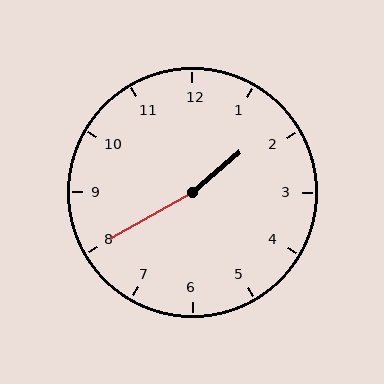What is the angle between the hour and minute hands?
Approximately 170 degrees.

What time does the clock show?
1:40.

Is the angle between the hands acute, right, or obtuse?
It is obtuse.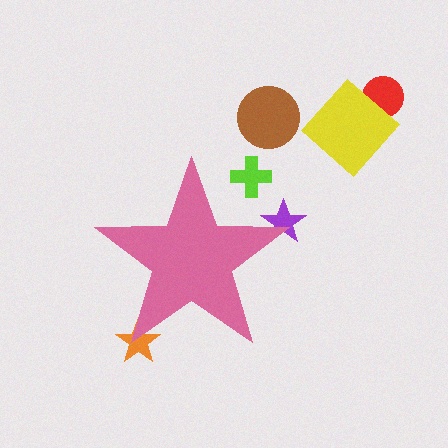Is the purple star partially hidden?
Yes, the purple star is partially hidden behind the pink star.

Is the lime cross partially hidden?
Yes, the lime cross is partially hidden behind the pink star.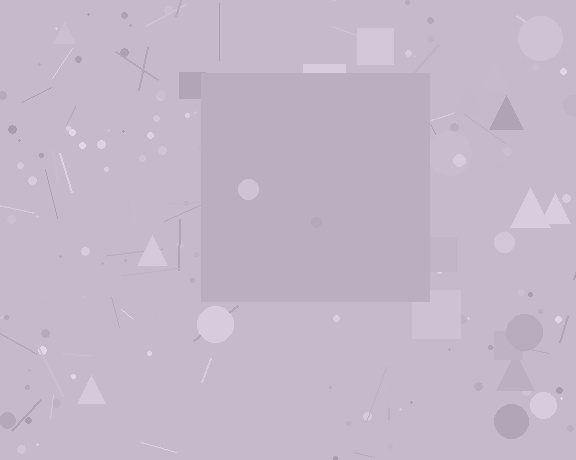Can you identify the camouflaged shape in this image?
The camouflaged shape is a square.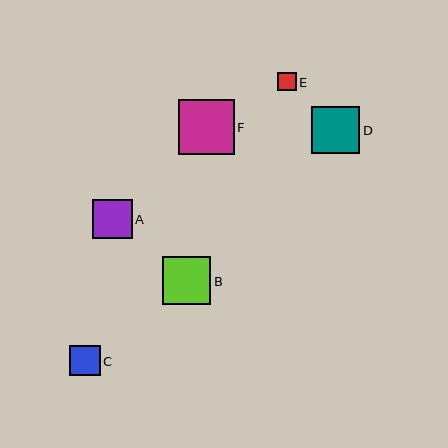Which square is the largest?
Square F is the largest with a size of approximately 55 pixels.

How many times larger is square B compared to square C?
Square B is approximately 1.6 times the size of square C.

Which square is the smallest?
Square E is the smallest with a size of approximately 19 pixels.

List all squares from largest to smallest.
From largest to smallest: F, B, D, A, C, E.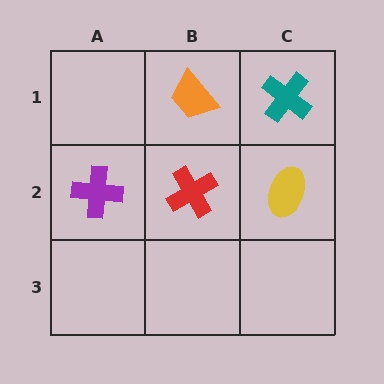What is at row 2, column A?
A purple cross.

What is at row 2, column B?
A red cross.